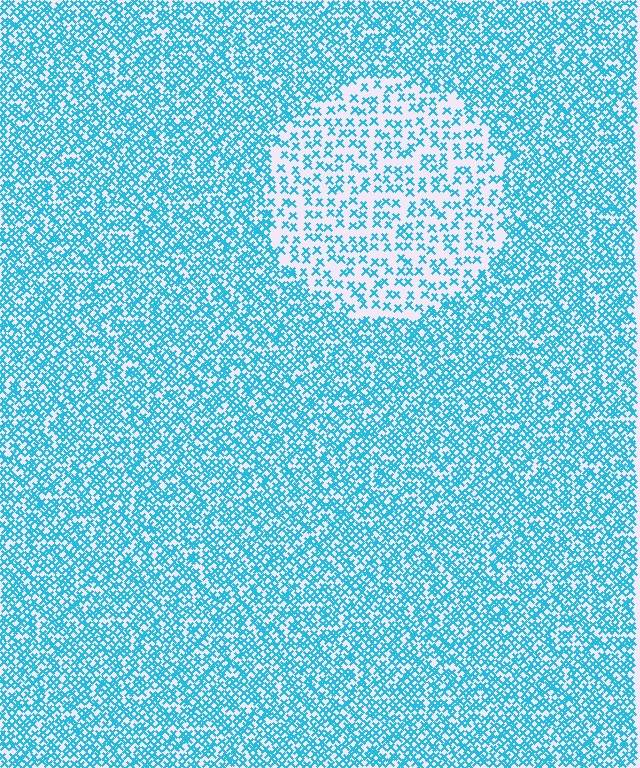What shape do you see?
I see a circle.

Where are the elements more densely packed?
The elements are more densely packed outside the circle boundary.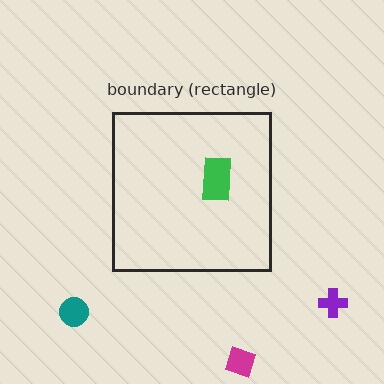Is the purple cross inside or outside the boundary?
Outside.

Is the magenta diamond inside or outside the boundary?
Outside.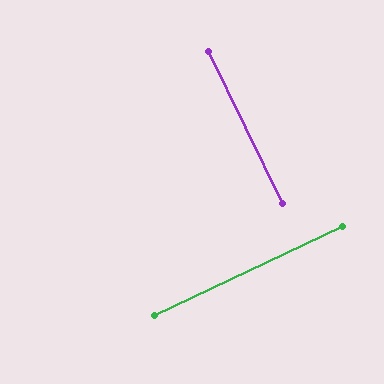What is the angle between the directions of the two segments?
Approximately 90 degrees.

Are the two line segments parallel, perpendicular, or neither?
Perpendicular — they meet at approximately 90°.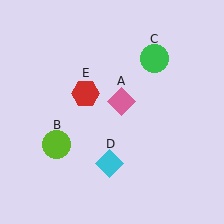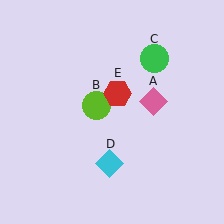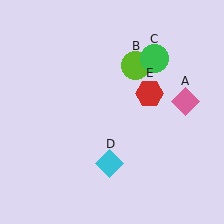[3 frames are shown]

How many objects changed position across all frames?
3 objects changed position: pink diamond (object A), lime circle (object B), red hexagon (object E).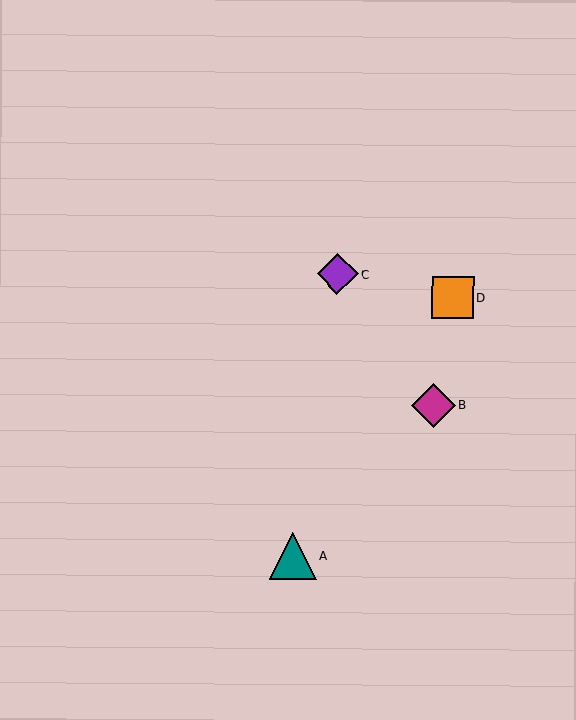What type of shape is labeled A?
Shape A is a teal triangle.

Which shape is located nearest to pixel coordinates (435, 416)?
The magenta diamond (labeled B) at (433, 405) is nearest to that location.